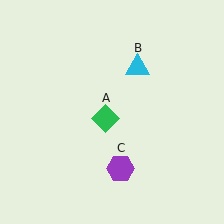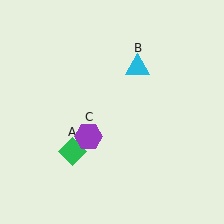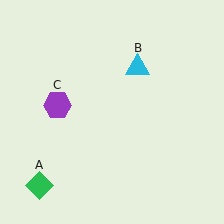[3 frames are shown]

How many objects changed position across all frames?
2 objects changed position: green diamond (object A), purple hexagon (object C).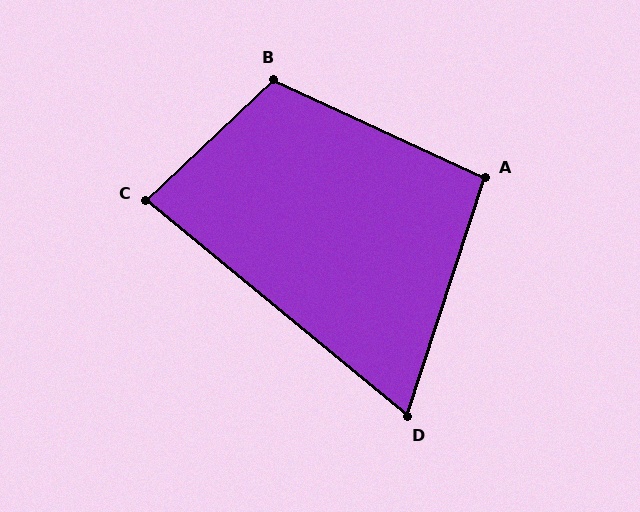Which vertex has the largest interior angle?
B, at approximately 112 degrees.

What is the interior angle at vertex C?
Approximately 83 degrees (acute).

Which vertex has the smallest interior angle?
D, at approximately 68 degrees.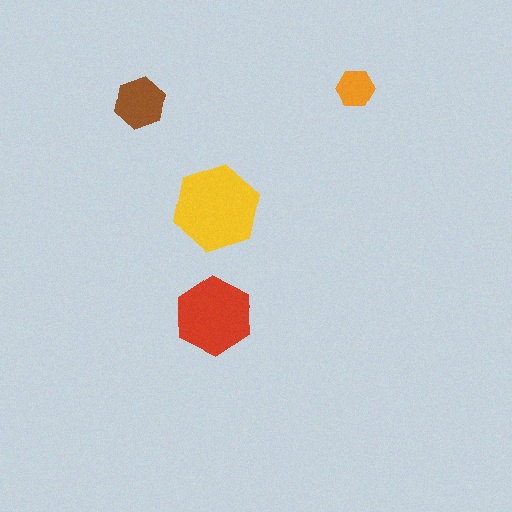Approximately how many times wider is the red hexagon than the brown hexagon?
About 1.5 times wider.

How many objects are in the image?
There are 4 objects in the image.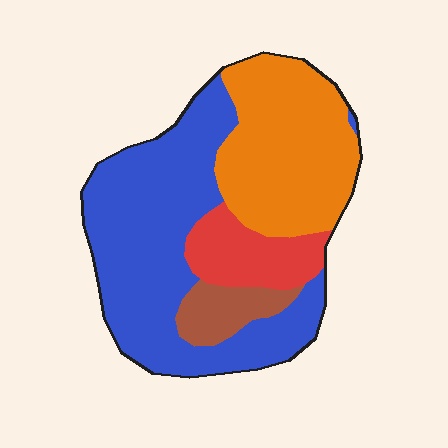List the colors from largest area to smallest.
From largest to smallest: blue, orange, red, brown.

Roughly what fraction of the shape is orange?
Orange takes up about one third (1/3) of the shape.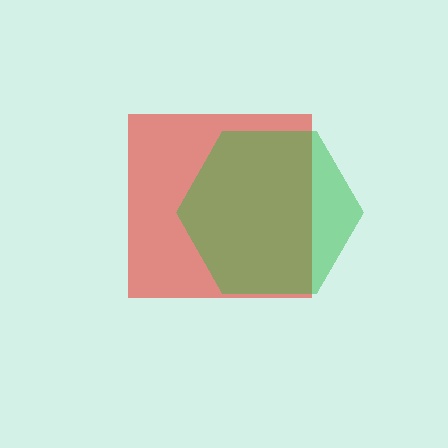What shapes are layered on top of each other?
The layered shapes are: a red square, a green hexagon.